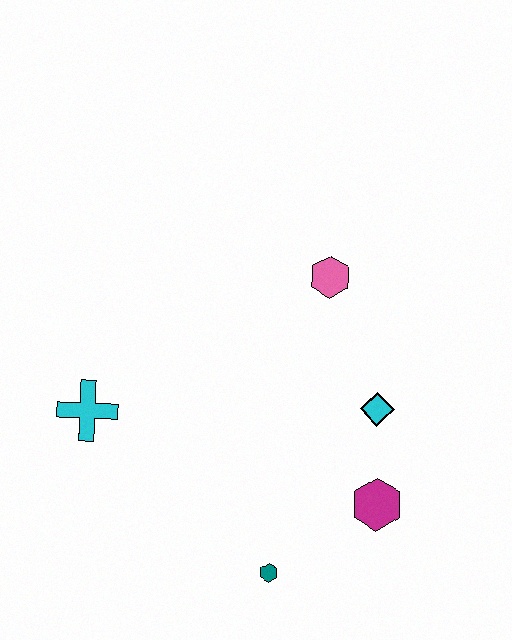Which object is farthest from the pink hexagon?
The teal hexagon is farthest from the pink hexagon.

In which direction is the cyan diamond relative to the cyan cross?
The cyan diamond is to the right of the cyan cross.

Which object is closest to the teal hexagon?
The magenta hexagon is closest to the teal hexagon.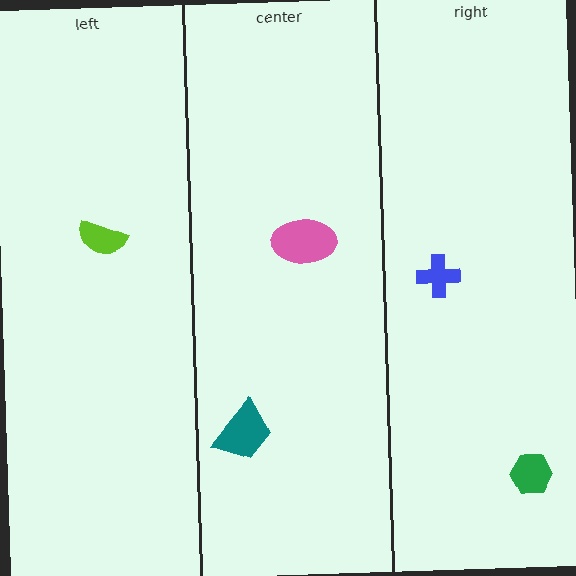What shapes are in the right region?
The green hexagon, the blue cross.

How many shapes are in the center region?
2.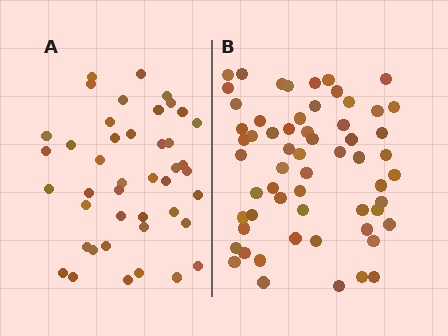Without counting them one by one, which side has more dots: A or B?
Region B (the right region) has more dots.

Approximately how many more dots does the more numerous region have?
Region B has approximately 15 more dots than region A.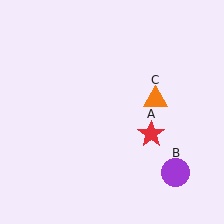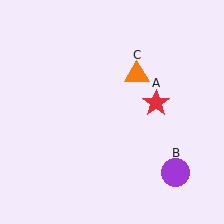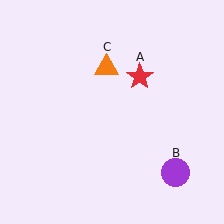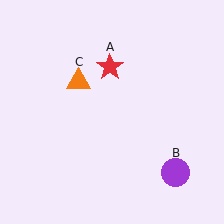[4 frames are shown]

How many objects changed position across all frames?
2 objects changed position: red star (object A), orange triangle (object C).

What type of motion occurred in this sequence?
The red star (object A), orange triangle (object C) rotated counterclockwise around the center of the scene.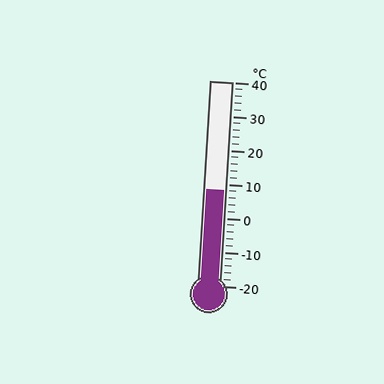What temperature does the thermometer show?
The thermometer shows approximately 8°C.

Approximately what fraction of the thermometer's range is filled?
The thermometer is filled to approximately 45% of its range.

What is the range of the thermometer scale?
The thermometer scale ranges from -20°C to 40°C.